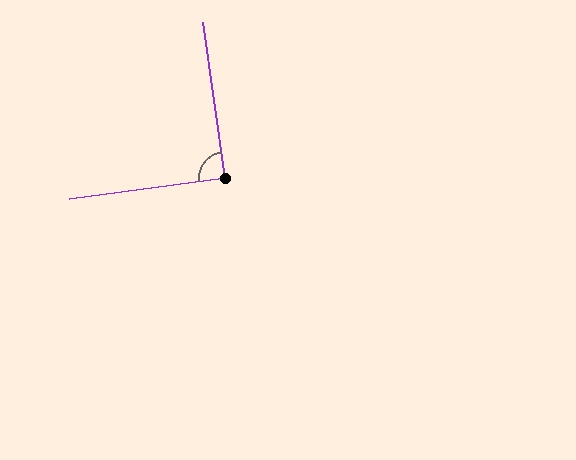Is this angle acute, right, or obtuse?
It is approximately a right angle.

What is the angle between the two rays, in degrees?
Approximately 90 degrees.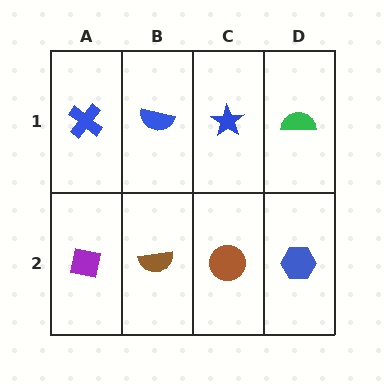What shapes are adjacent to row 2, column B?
A blue semicircle (row 1, column B), a purple square (row 2, column A), a brown circle (row 2, column C).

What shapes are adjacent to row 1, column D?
A blue hexagon (row 2, column D), a blue star (row 1, column C).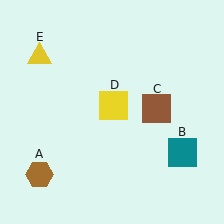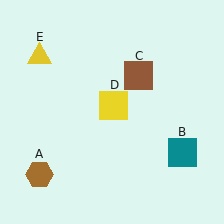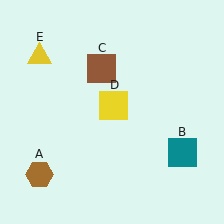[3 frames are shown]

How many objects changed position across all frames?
1 object changed position: brown square (object C).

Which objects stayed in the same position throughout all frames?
Brown hexagon (object A) and teal square (object B) and yellow square (object D) and yellow triangle (object E) remained stationary.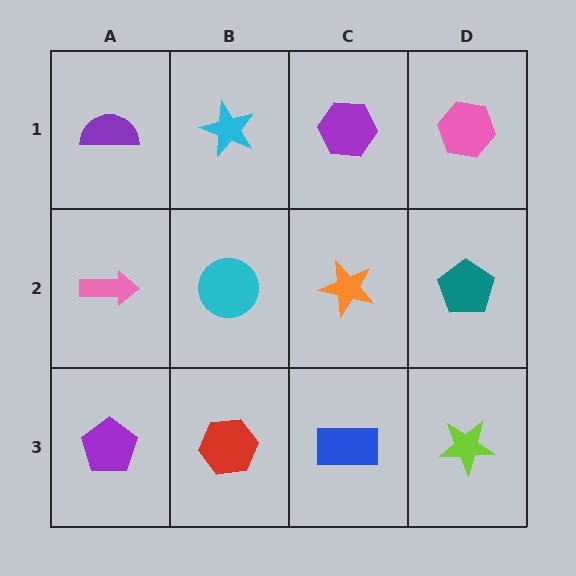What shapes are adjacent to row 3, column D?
A teal pentagon (row 2, column D), a blue rectangle (row 3, column C).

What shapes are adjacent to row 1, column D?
A teal pentagon (row 2, column D), a purple hexagon (row 1, column C).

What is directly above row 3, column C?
An orange star.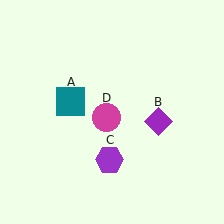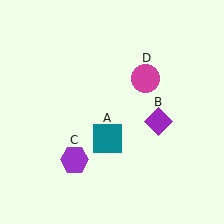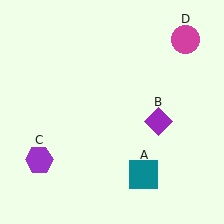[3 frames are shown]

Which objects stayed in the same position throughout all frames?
Purple diamond (object B) remained stationary.